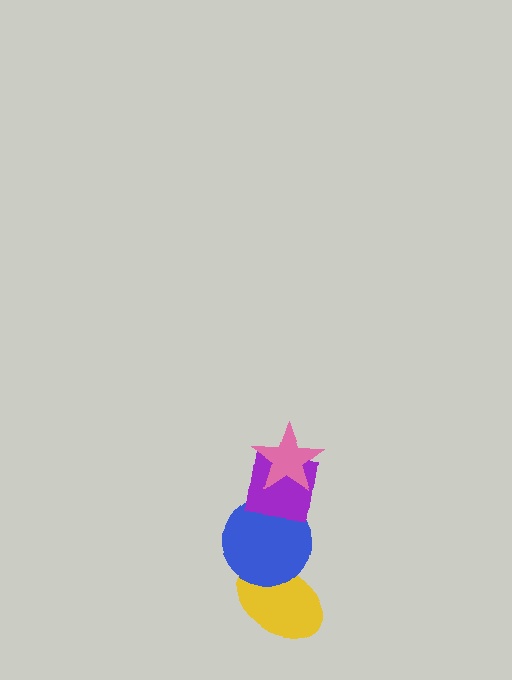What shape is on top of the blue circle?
The purple square is on top of the blue circle.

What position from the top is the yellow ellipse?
The yellow ellipse is 4th from the top.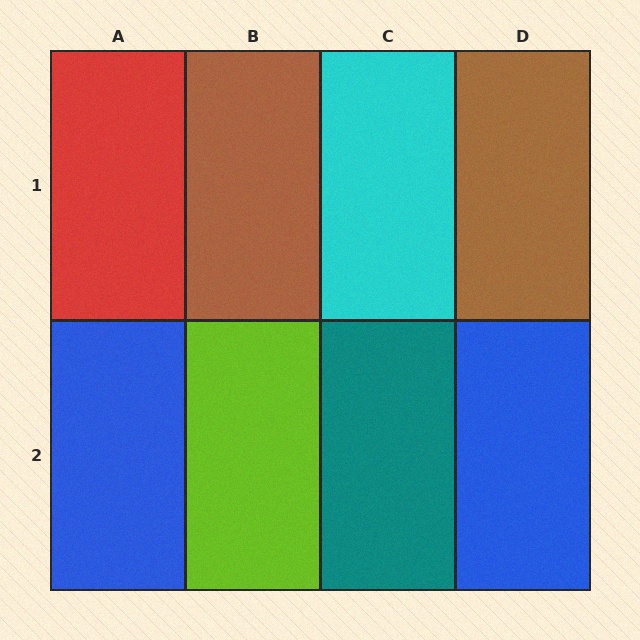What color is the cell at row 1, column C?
Cyan.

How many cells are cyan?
1 cell is cyan.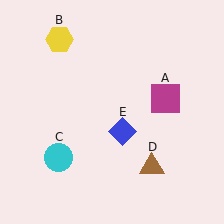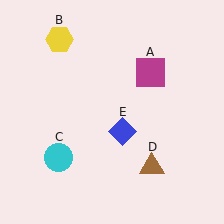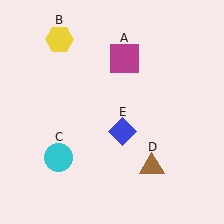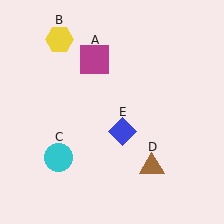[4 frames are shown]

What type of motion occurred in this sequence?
The magenta square (object A) rotated counterclockwise around the center of the scene.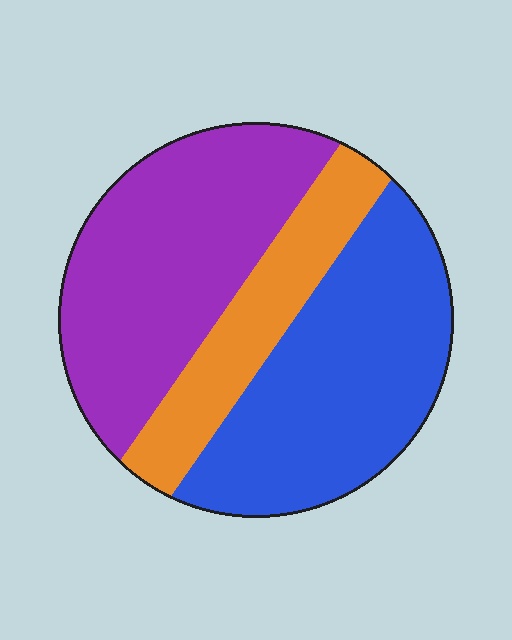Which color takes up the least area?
Orange, at roughly 20%.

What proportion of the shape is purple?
Purple covers 40% of the shape.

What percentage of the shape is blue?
Blue covers about 40% of the shape.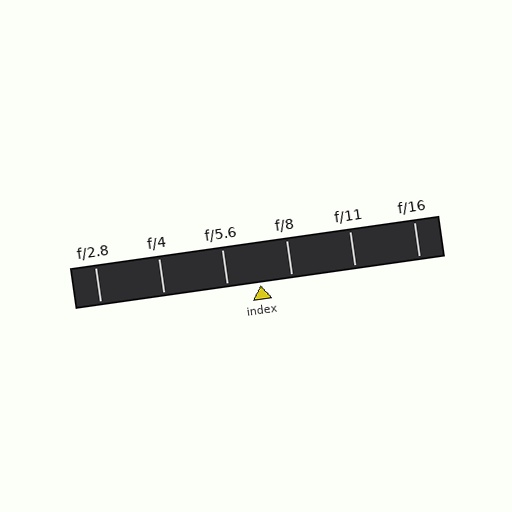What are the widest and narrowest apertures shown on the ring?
The widest aperture shown is f/2.8 and the narrowest is f/16.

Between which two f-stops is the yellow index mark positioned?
The index mark is between f/5.6 and f/8.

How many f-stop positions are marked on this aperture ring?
There are 6 f-stop positions marked.